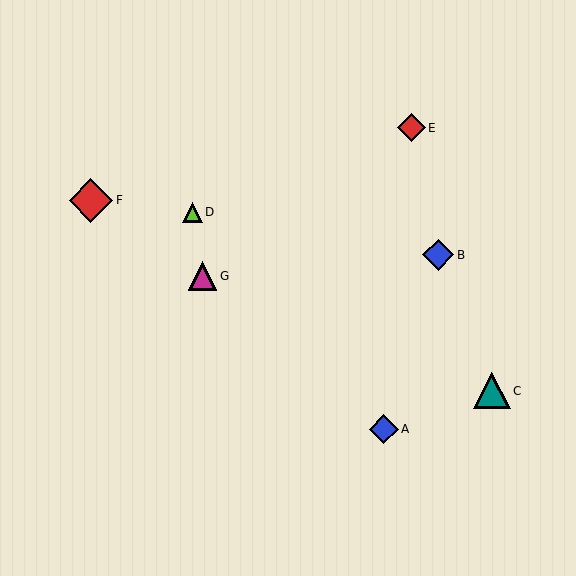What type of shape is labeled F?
Shape F is a red diamond.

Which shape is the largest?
The red diamond (labeled F) is the largest.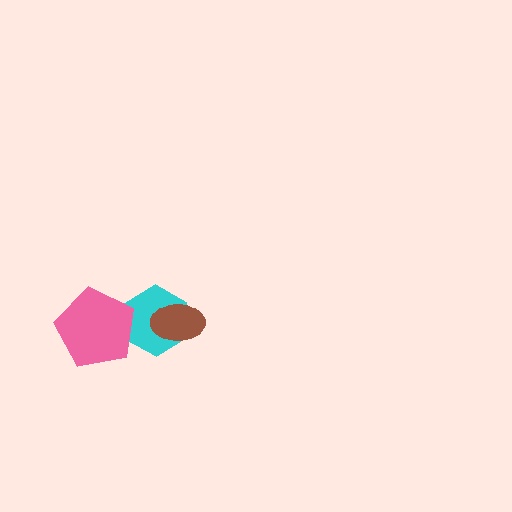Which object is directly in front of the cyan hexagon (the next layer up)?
The pink pentagon is directly in front of the cyan hexagon.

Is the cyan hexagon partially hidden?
Yes, it is partially covered by another shape.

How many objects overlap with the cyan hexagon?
2 objects overlap with the cyan hexagon.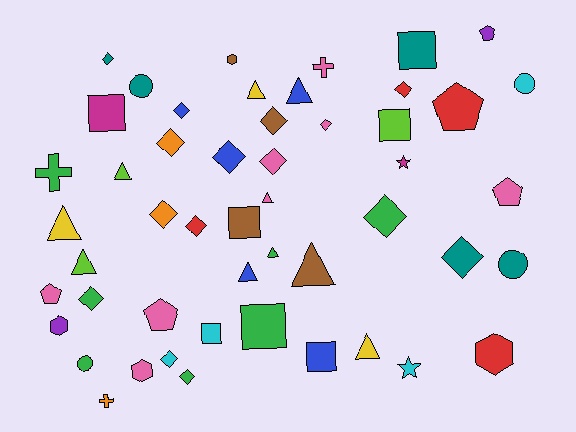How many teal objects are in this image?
There are 5 teal objects.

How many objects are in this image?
There are 50 objects.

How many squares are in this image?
There are 7 squares.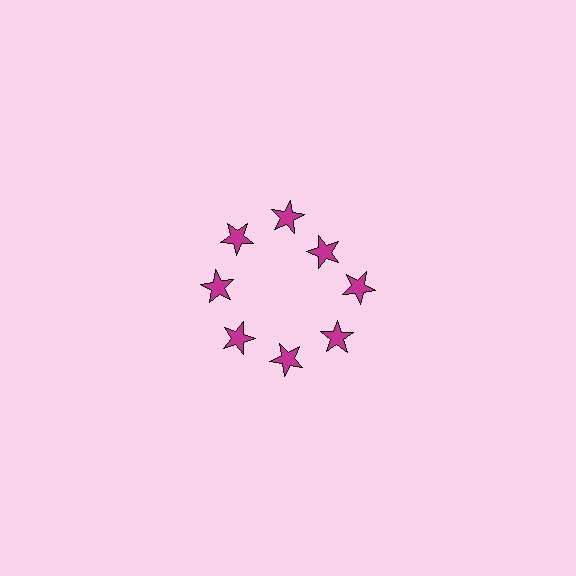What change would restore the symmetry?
The symmetry would be restored by moving it outward, back onto the ring so that all 8 stars sit at equal angles and equal distance from the center.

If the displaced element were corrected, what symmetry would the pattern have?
It would have 8-fold rotational symmetry — the pattern would map onto itself every 45 degrees.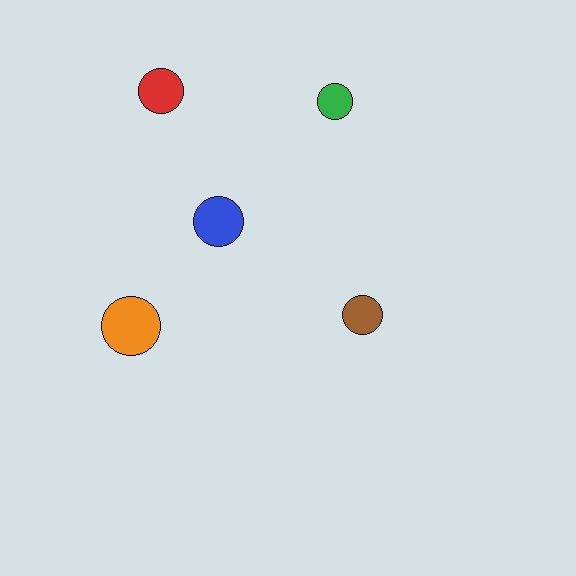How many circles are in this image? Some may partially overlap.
There are 5 circles.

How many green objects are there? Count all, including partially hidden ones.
There is 1 green object.